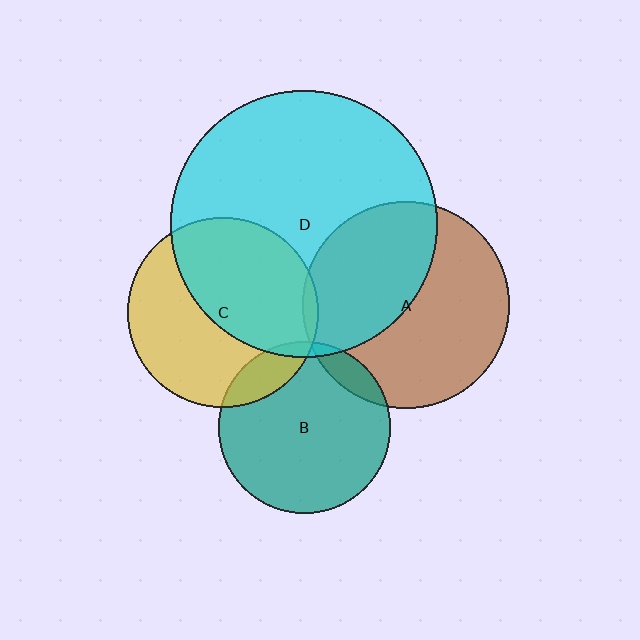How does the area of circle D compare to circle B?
Approximately 2.4 times.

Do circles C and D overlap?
Yes.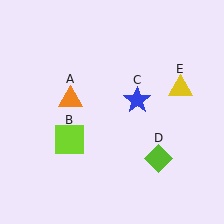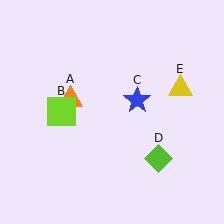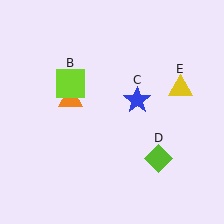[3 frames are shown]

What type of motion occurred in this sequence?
The lime square (object B) rotated clockwise around the center of the scene.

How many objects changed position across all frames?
1 object changed position: lime square (object B).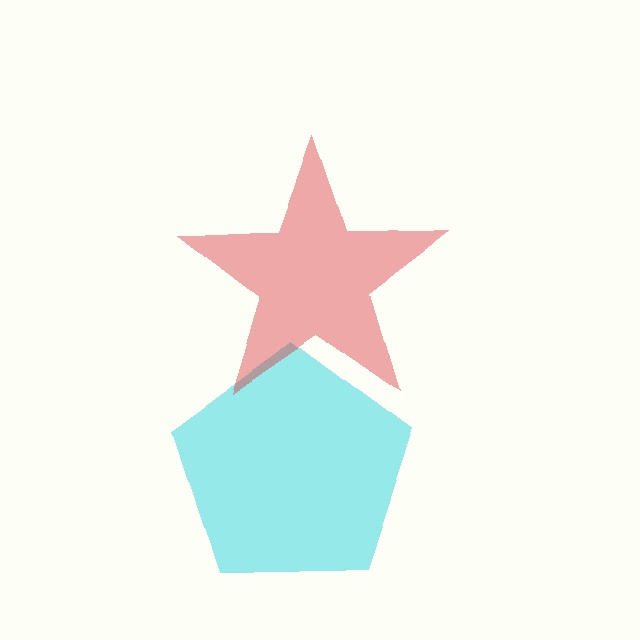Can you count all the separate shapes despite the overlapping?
Yes, there are 2 separate shapes.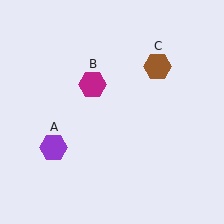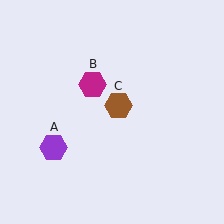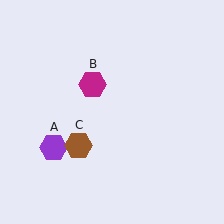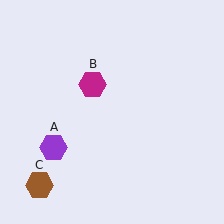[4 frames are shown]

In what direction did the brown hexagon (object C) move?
The brown hexagon (object C) moved down and to the left.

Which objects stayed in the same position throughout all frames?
Purple hexagon (object A) and magenta hexagon (object B) remained stationary.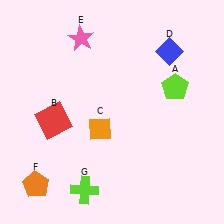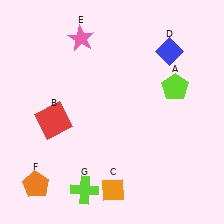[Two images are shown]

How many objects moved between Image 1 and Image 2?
1 object moved between the two images.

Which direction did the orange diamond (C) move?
The orange diamond (C) moved down.